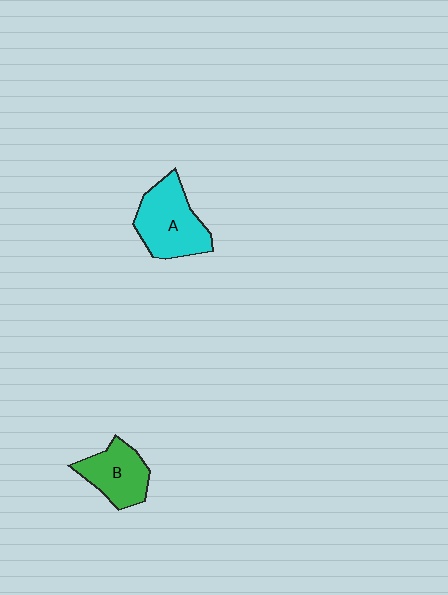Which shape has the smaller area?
Shape B (green).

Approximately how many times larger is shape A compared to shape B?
Approximately 1.3 times.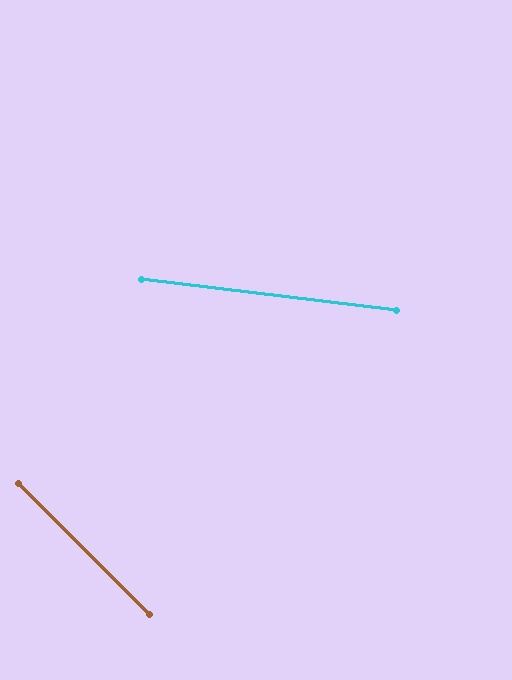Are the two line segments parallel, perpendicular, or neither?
Neither parallel nor perpendicular — they differ by about 38°.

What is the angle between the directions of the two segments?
Approximately 38 degrees.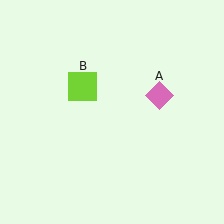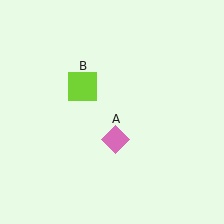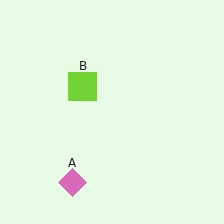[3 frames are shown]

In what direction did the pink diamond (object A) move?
The pink diamond (object A) moved down and to the left.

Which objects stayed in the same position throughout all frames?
Lime square (object B) remained stationary.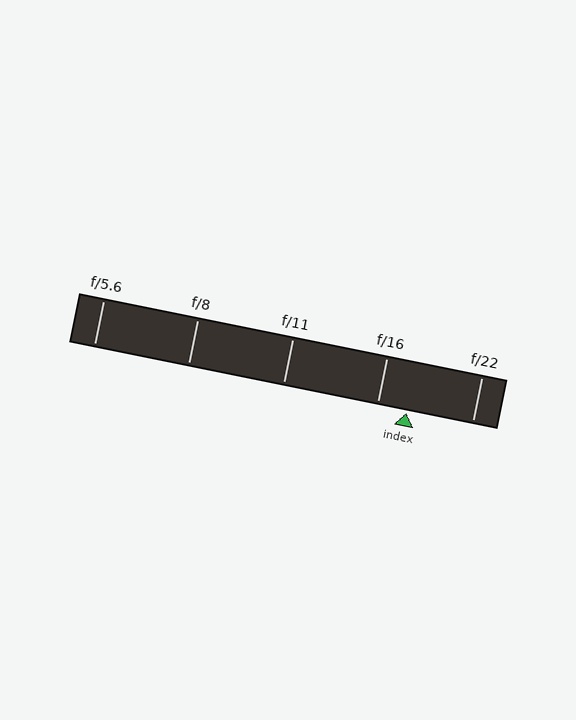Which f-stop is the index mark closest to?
The index mark is closest to f/16.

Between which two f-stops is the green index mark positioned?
The index mark is between f/16 and f/22.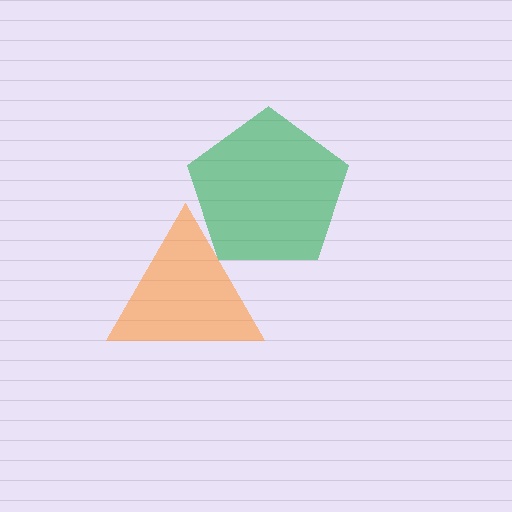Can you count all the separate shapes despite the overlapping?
Yes, there are 2 separate shapes.